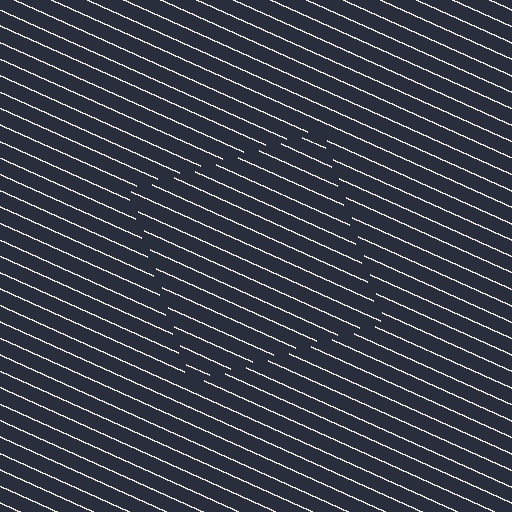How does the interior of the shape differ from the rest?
The interior of the shape contains the same grating, shifted by half a period — the contour is defined by the phase discontinuity where line-ends from the inner and outer gratings abut.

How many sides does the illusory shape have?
4 sides — the line-ends trace a square.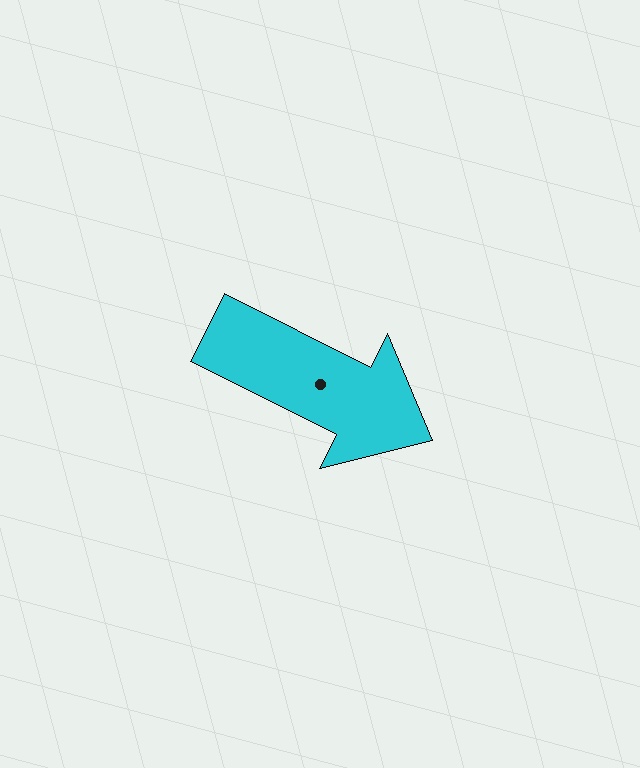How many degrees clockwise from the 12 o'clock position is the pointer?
Approximately 117 degrees.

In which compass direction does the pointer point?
Southeast.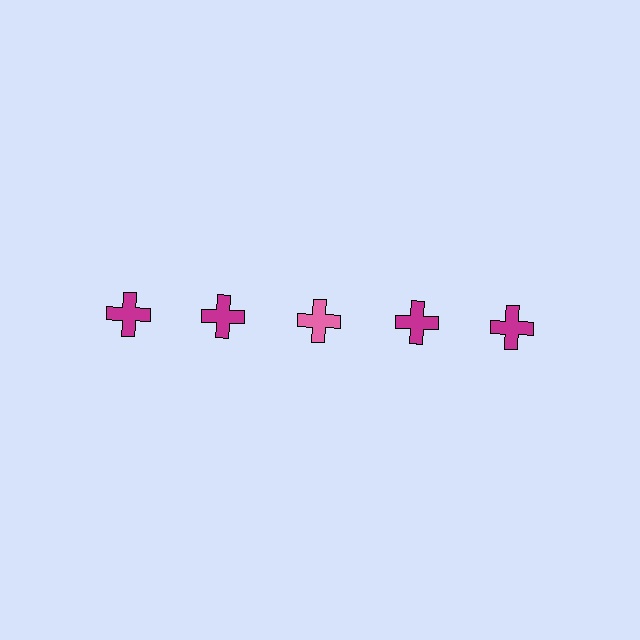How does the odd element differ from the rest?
It has a different color: pink instead of magenta.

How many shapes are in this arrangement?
There are 5 shapes arranged in a grid pattern.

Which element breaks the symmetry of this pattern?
The pink cross in the top row, center column breaks the symmetry. All other shapes are magenta crosses.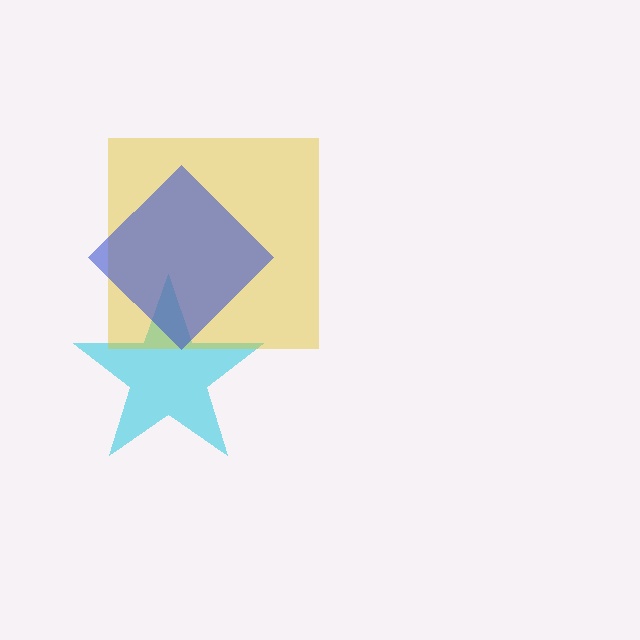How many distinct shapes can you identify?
There are 3 distinct shapes: a cyan star, a yellow square, a blue diamond.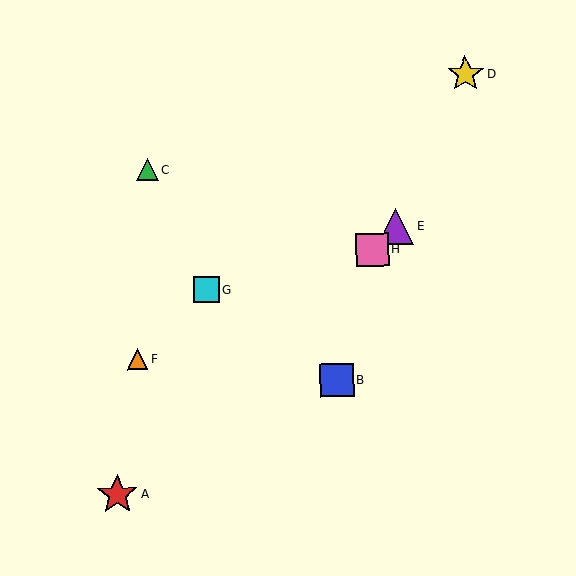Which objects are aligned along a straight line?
Objects A, E, H are aligned along a straight line.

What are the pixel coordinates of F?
Object F is at (138, 359).